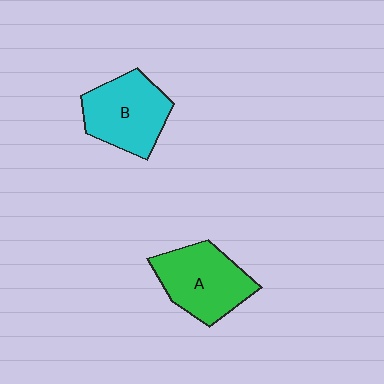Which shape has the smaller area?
Shape B (cyan).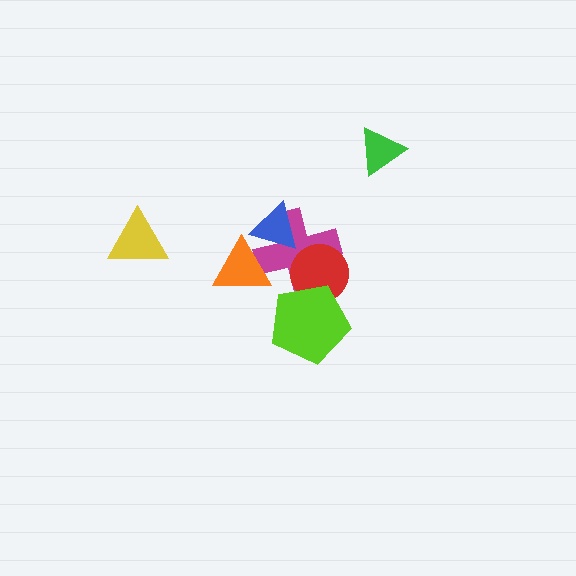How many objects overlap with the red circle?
2 objects overlap with the red circle.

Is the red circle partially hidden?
Yes, it is partially covered by another shape.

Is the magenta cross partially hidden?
Yes, it is partially covered by another shape.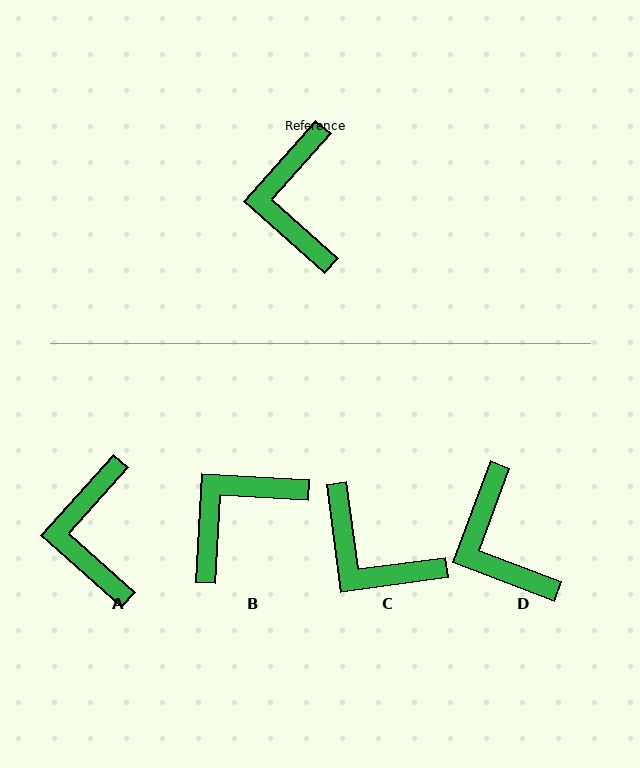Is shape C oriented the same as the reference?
No, it is off by about 49 degrees.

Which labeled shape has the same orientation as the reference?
A.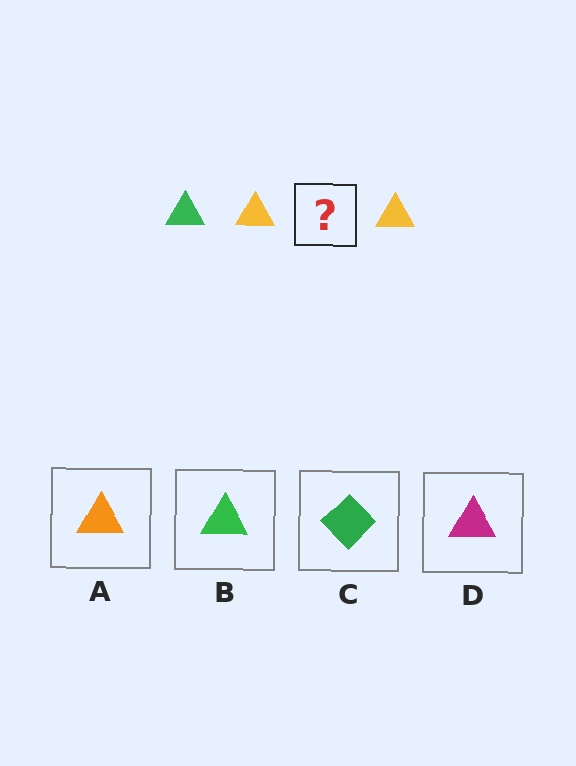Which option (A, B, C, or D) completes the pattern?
B.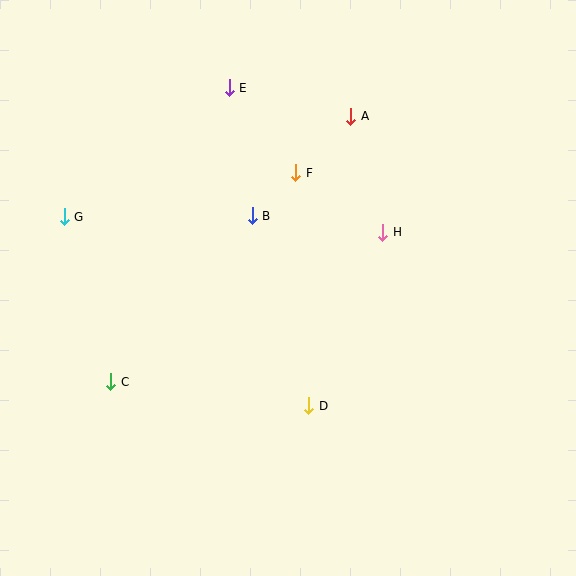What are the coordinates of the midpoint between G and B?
The midpoint between G and B is at (158, 216).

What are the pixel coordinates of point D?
Point D is at (309, 406).